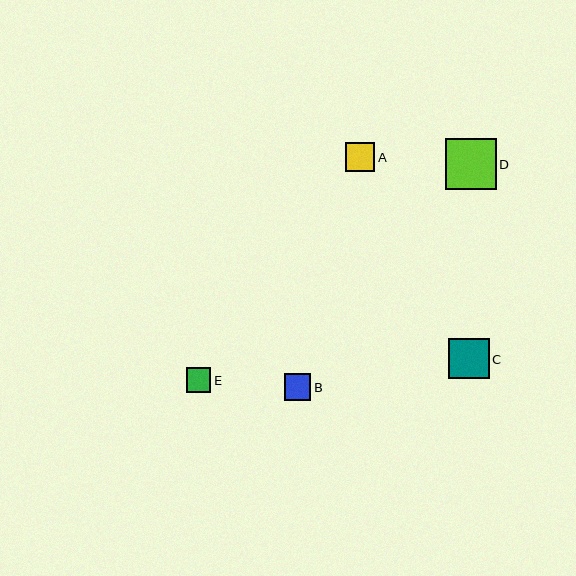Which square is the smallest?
Square E is the smallest with a size of approximately 24 pixels.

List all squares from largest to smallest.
From largest to smallest: D, C, A, B, E.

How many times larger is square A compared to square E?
Square A is approximately 1.2 times the size of square E.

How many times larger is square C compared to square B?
Square C is approximately 1.5 times the size of square B.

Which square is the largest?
Square D is the largest with a size of approximately 51 pixels.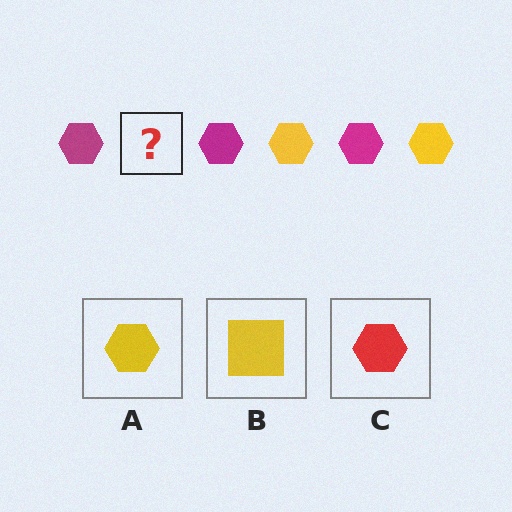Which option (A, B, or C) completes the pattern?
A.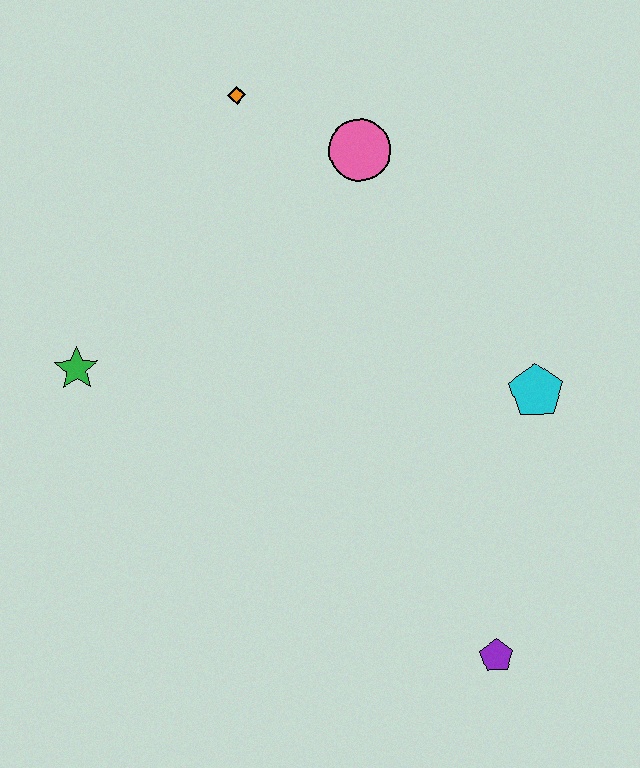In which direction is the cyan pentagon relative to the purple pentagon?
The cyan pentagon is above the purple pentagon.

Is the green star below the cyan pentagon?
No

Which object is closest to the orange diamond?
The pink circle is closest to the orange diamond.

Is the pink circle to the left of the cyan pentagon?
Yes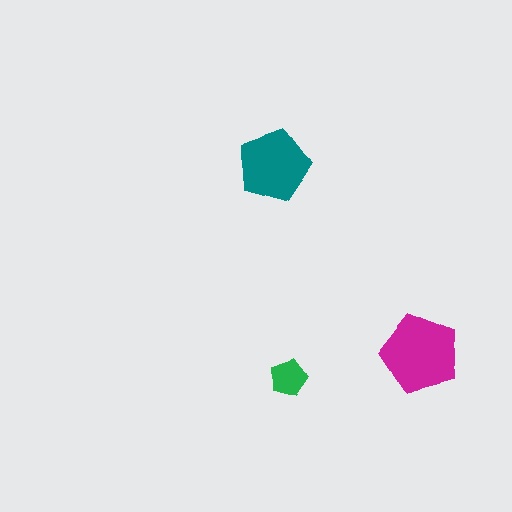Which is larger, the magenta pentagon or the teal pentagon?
The magenta one.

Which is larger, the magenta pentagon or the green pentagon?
The magenta one.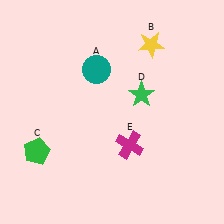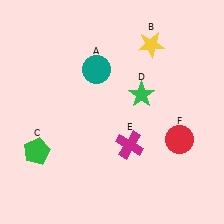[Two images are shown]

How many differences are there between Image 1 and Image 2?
There is 1 difference between the two images.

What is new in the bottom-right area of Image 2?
A red circle (F) was added in the bottom-right area of Image 2.